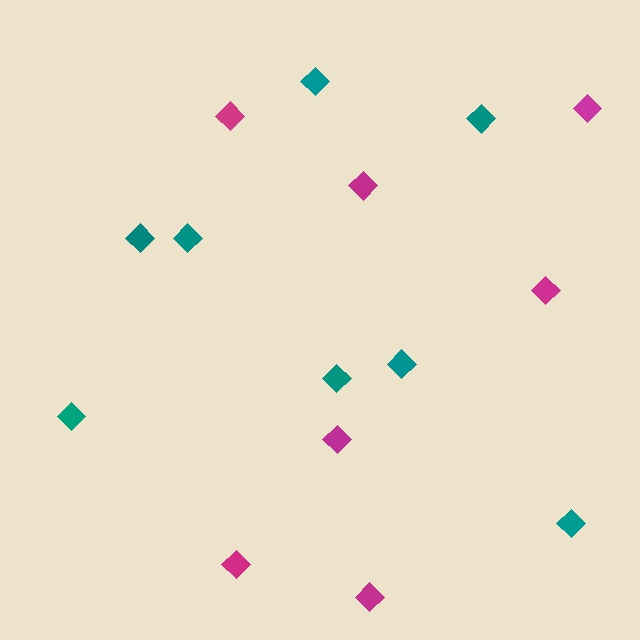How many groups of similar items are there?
There are 2 groups: one group of magenta diamonds (7) and one group of teal diamonds (8).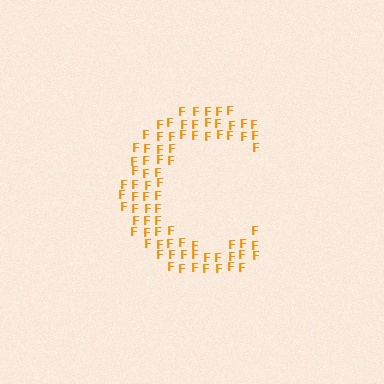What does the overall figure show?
The overall figure shows the letter C.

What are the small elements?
The small elements are letter F's.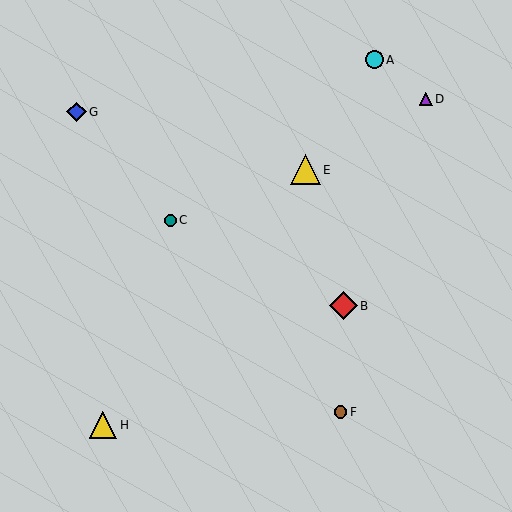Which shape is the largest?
The yellow triangle (labeled E) is the largest.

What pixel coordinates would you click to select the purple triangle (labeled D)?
Click at (426, 99) to select the purple triangle D.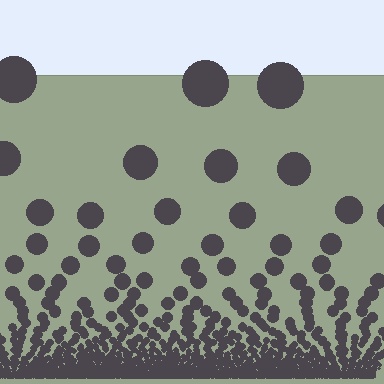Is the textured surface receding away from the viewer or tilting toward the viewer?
The surface appears to tilt toward the viewer. Texture elements get larger and sparser toward the top.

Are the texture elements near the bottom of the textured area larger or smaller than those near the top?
Smaller. The gradient is inverted — elements near the bottom are smaller and denser.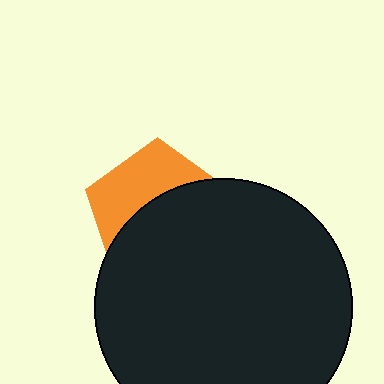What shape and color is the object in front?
The object in front is a black circle.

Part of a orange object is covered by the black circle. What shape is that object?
It is a pentagon.